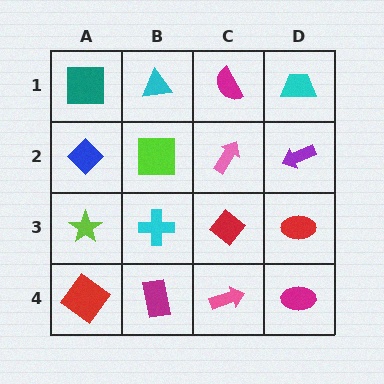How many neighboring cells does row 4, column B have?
3.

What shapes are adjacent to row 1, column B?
A lime square (row 2, column B), a teal square (row 1, column A), a magenta semicircle (row 1, column C).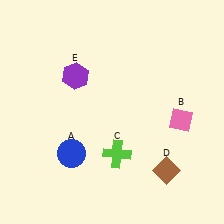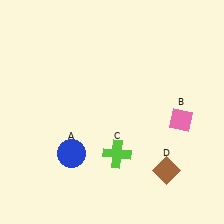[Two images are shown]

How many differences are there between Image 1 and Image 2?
There is 1 difference between the two images.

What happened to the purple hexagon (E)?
The purple hexagon (E) was removed in Image 2. It was in the top-left area of Image 1.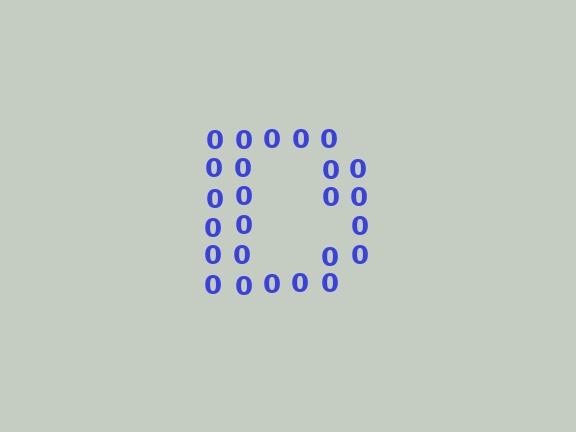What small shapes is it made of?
It is made of small digit 0's.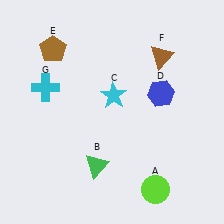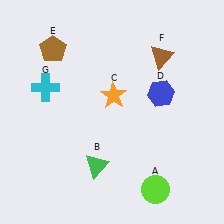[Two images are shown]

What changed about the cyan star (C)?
In Image 1, C is cyan. In Image 2, it changed to orange.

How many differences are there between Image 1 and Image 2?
There is 1 difference between the two images.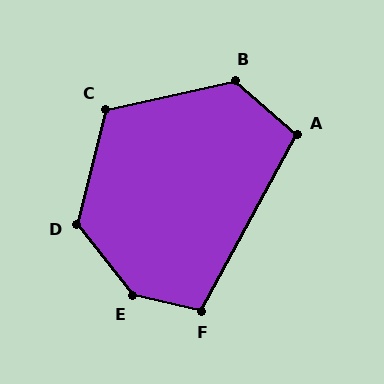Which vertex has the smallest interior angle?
A, at approximately 103 degrees.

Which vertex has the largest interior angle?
E, at approximately 140 degrees.